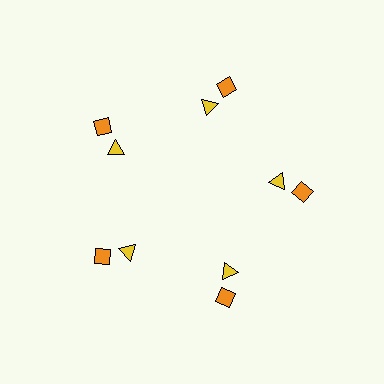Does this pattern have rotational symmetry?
Yes, this pattern has 5-fold rotational symmetry. It looks the same after rotating 72 degrees around the center.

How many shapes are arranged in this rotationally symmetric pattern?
There are 10 shapes, arranged in 5 groups of 2.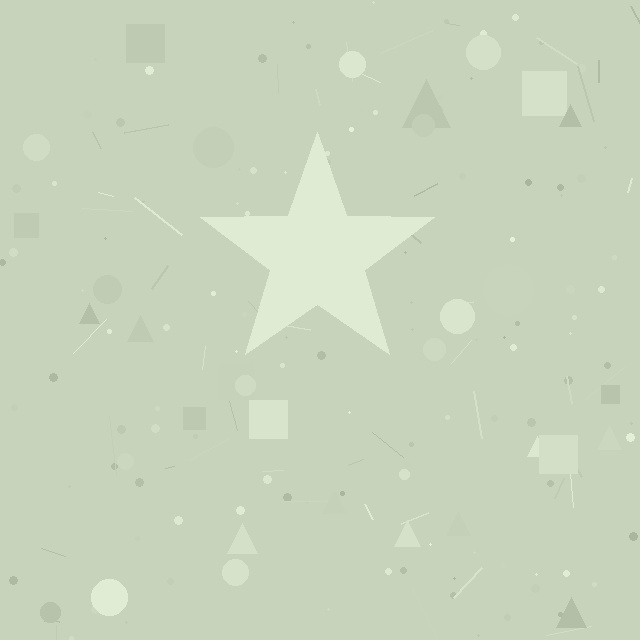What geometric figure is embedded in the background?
A star is embedded in the background.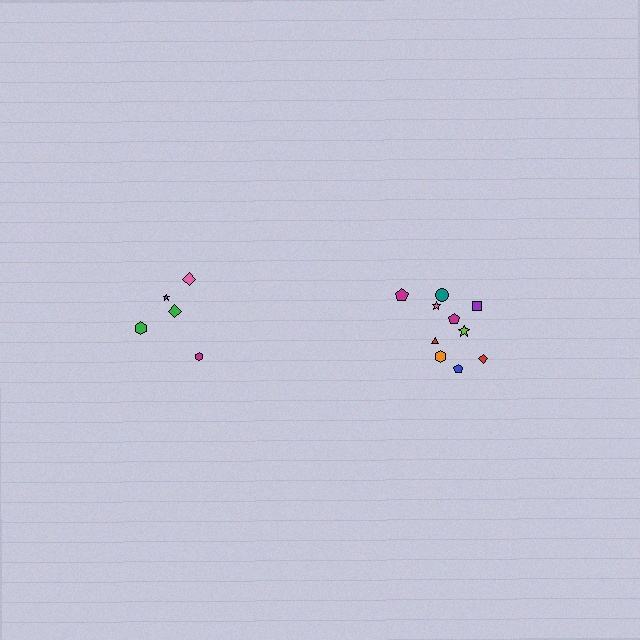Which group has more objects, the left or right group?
The right group.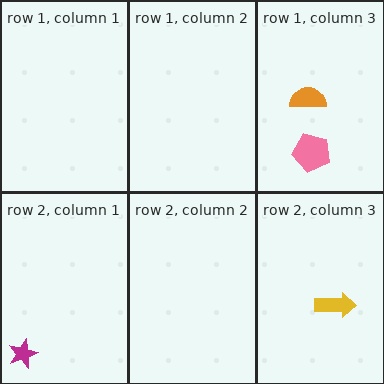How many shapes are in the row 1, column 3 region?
2.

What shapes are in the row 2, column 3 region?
The yellow arrow.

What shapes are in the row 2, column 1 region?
The magenta star.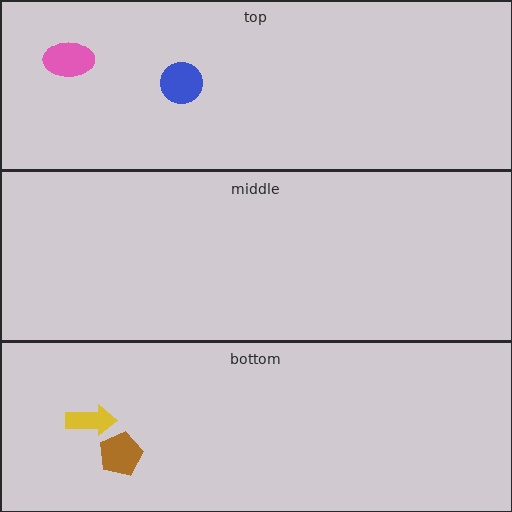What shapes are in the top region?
The pink ellipse, the blue circle.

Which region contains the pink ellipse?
The top region.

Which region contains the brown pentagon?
The bottom region.